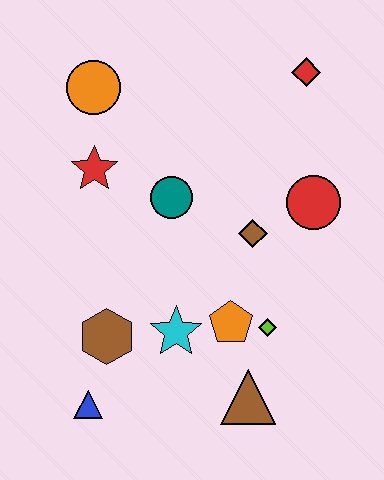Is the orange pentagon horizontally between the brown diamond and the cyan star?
Yes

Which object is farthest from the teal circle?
The blue triangle is farthest from the teal circle.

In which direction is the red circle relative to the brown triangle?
The red circle is above the brown triangle.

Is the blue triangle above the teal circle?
No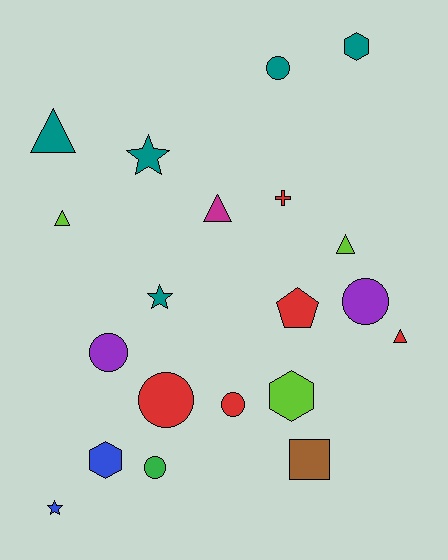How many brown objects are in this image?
There is 1 brown object.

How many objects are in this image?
There are 20 objects.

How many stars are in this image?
There are 3 stars.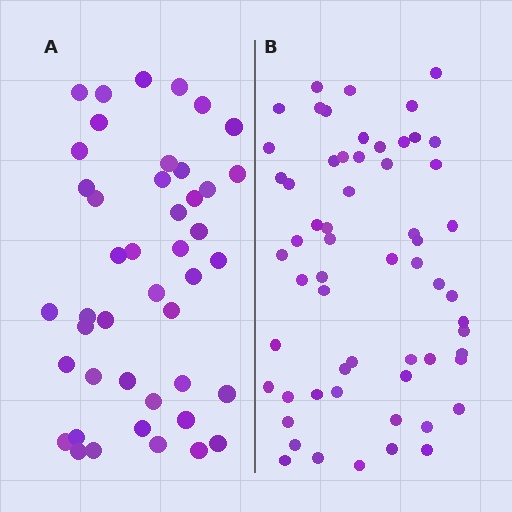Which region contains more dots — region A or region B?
Region B (the right region) has more dots.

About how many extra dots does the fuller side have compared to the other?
Region B has approximately 15 more dots than region A.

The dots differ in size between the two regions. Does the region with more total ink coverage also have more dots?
No. Region A has more total ink coverage because its dots are larger, but region B actually contains more individual dots. Total area can be misleading — the number of items is what matters here.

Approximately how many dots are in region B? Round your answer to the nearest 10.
About 60 dots.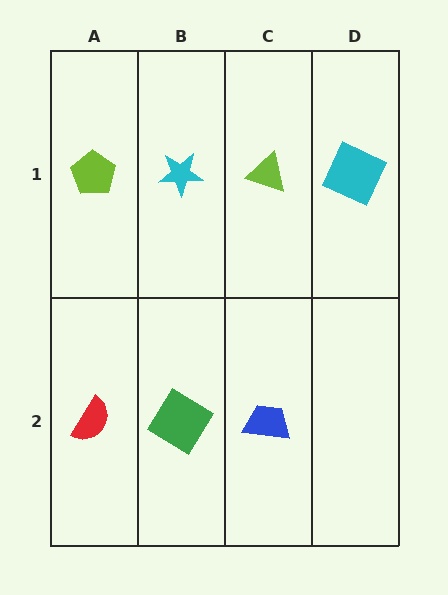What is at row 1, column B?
A cyan star.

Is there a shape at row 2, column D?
No, that cell is empty.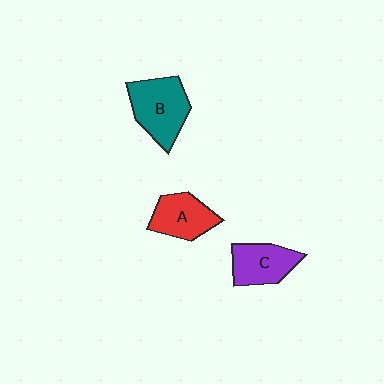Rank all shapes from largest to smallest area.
From largest to smallest: B (teal), C (purple), A (red).